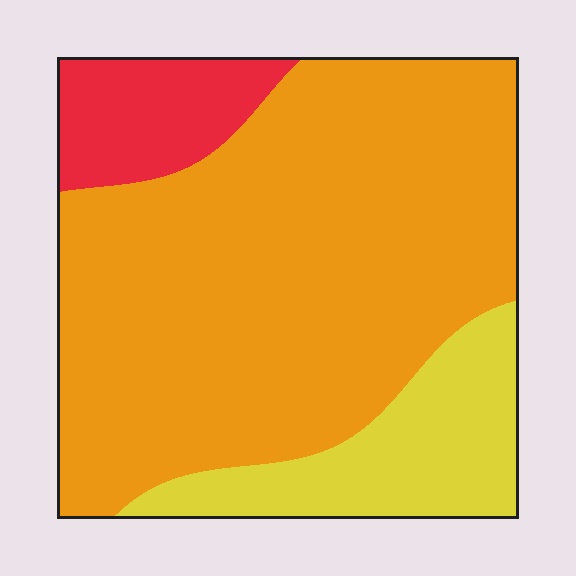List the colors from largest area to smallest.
From largest to smallest: orange, yellow, red.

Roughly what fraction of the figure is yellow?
Yellow covers around 20% of the figure.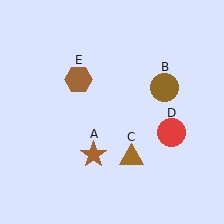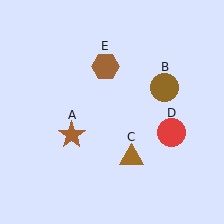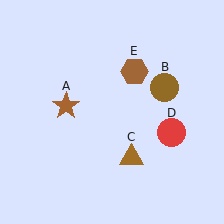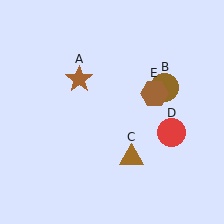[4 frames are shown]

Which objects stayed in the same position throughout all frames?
Brown circle (object B) and brown triangle (object C) and red circle (object D) remained stationary.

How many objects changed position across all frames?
2 objects changed position: brown star (object A), brown hexagon (object E).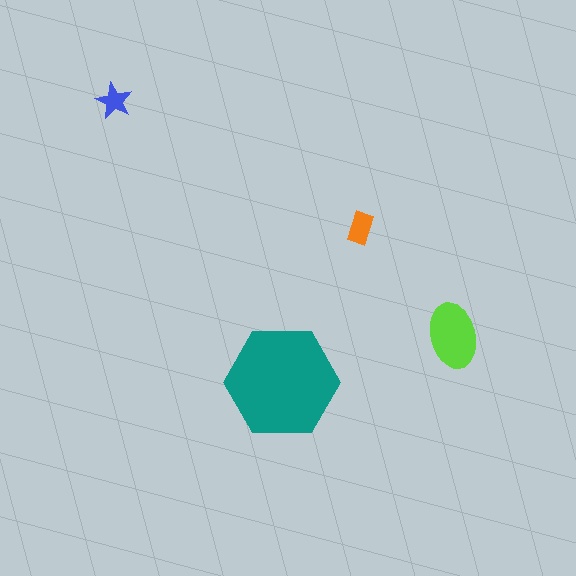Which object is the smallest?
The blue star.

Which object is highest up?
The blue star is topmost.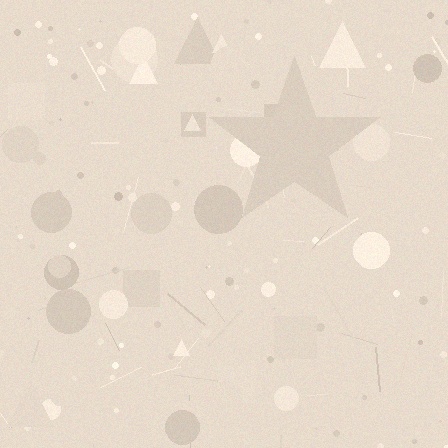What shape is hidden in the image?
A star is hidden in the image.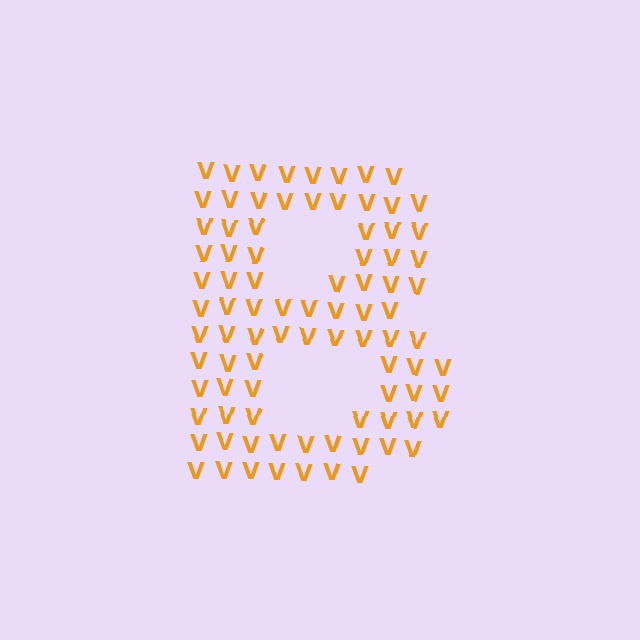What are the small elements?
The small elements are letter V's.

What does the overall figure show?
The overall figure shows the letter B.